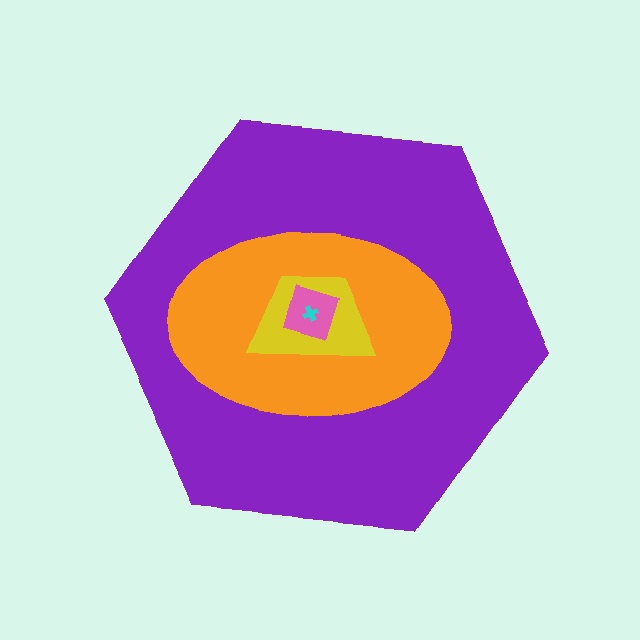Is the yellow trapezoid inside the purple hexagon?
Yes.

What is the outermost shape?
The purple hexagon.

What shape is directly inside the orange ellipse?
The yellow trapezoid.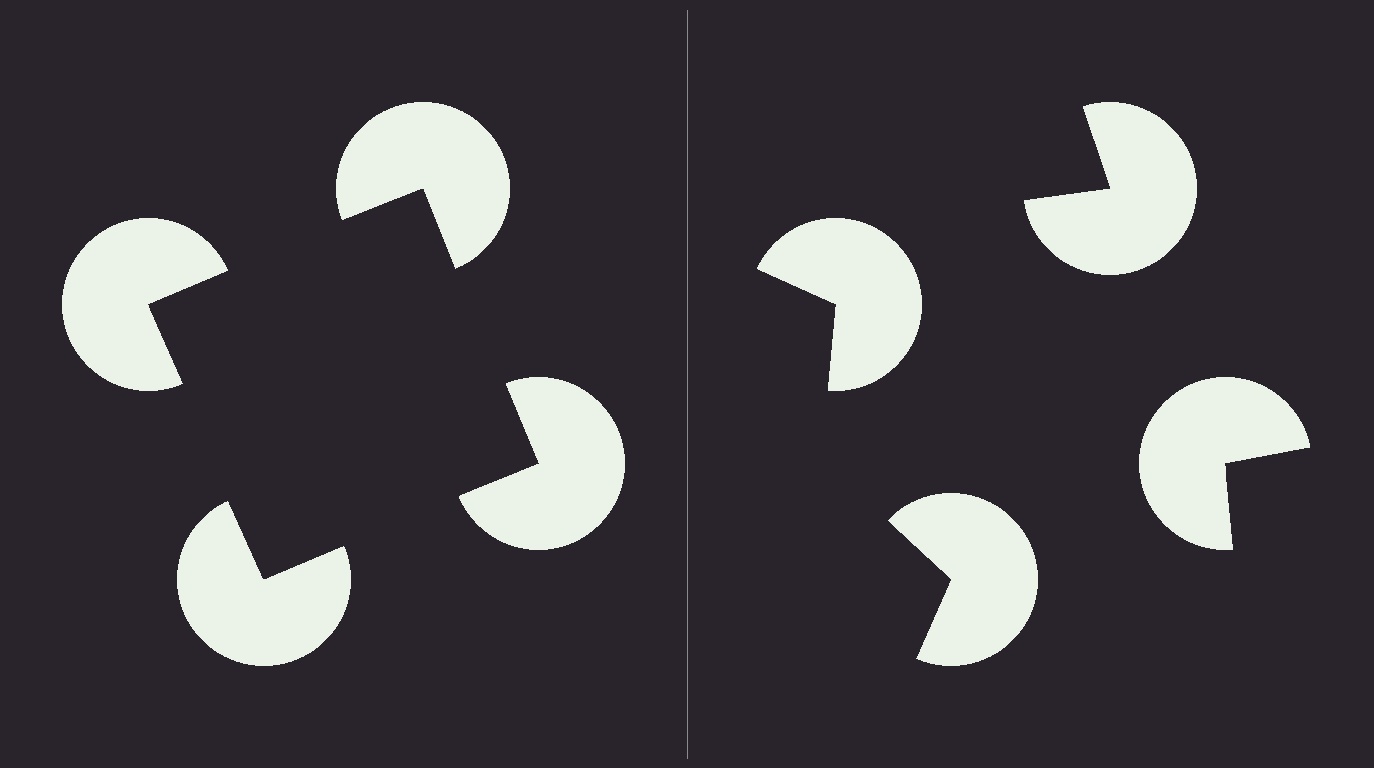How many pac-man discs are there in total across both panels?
8 — 4 on each side.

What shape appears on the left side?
An illusory square.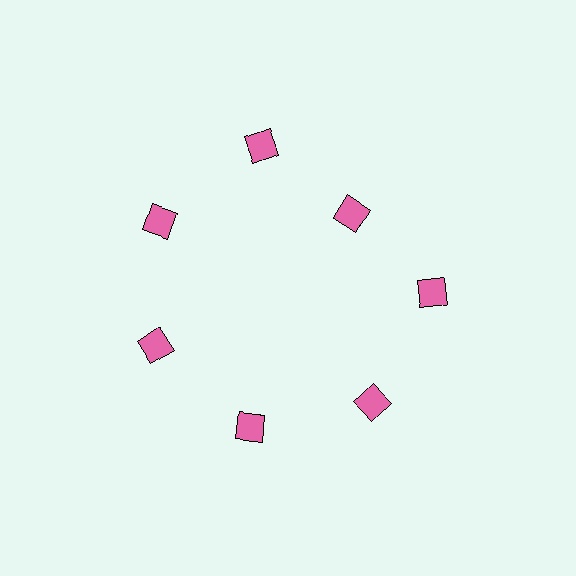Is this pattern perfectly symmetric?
No. The 7 pink squares are arranged in a ring, but one element near the 1 o'clock position is pulled inward toward the center, breaking the 7-fold rotational symmetry.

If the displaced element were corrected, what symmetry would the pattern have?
It would have 7-fold rotational symmetry — the pattern would map onto itself every 51 degrees.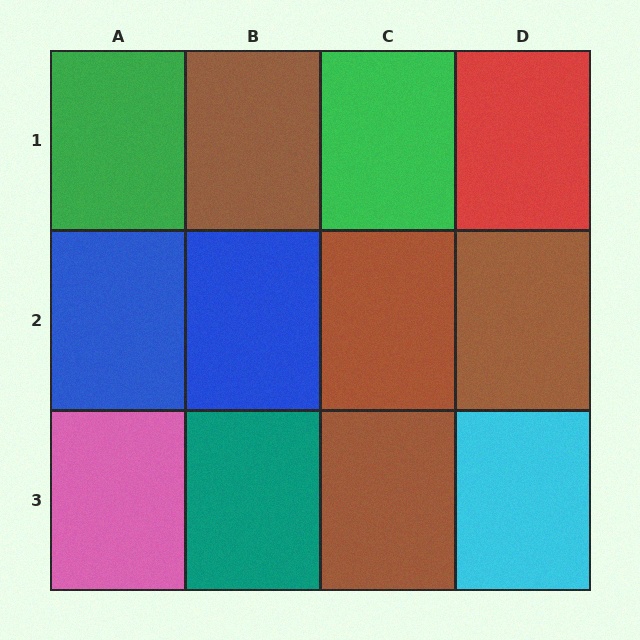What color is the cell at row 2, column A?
Blue.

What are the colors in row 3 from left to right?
Pink, teal, brown, cyan.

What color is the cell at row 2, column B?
Blue.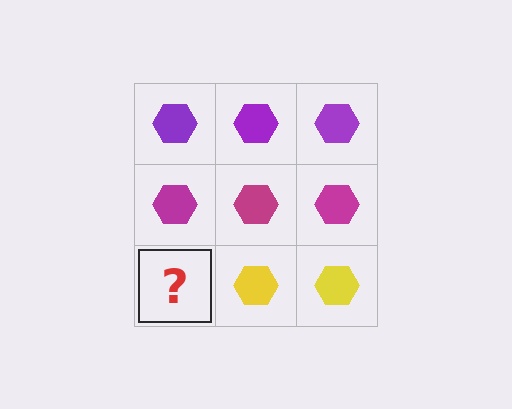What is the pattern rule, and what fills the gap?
The rule is that each row has a consistent color. The gap should be filled with a yellow hexagon.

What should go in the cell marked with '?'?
The missing cell should contain a yellow hexagon.